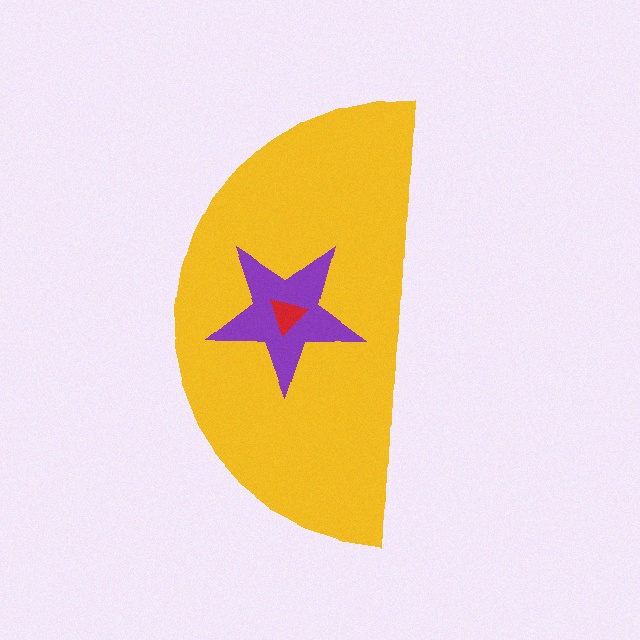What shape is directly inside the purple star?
The red triangle.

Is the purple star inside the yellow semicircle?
Yes.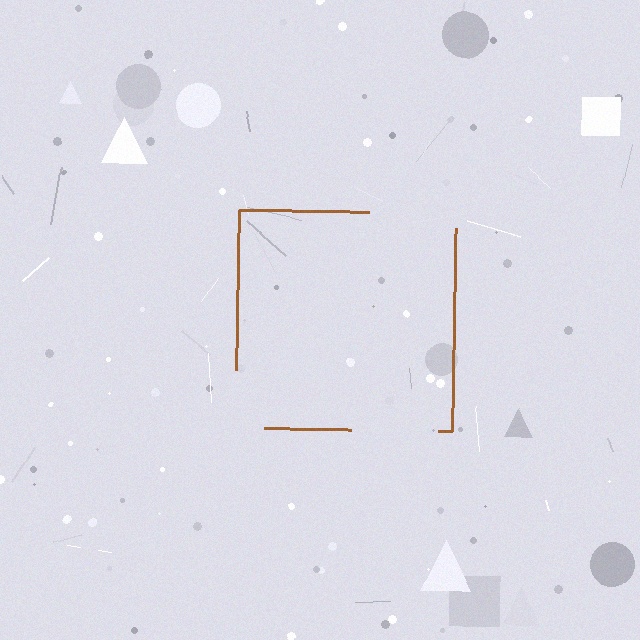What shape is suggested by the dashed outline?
The dashed outline suggests a square.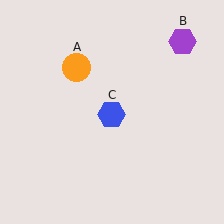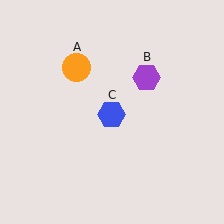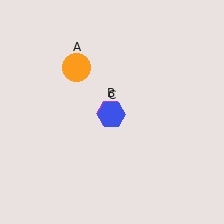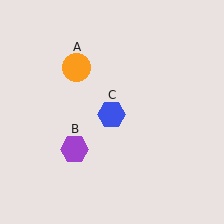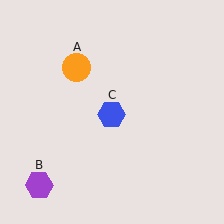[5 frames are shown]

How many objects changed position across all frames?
1 object changed position: purple hexagon (object B).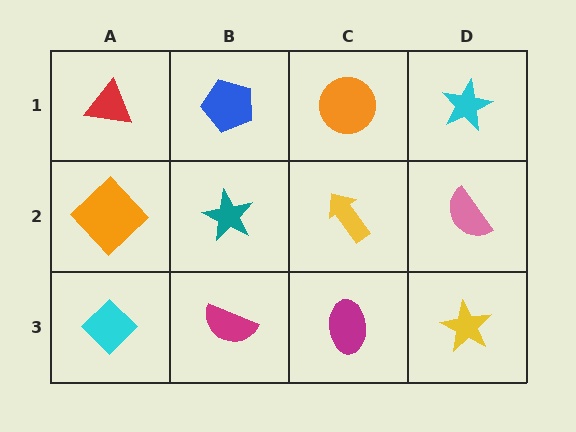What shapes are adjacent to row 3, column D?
A pink semicircle (row 2, column D), a magenta ellipse (row 3, column C).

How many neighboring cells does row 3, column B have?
3.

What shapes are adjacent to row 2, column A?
A red triangle (row 1, column A), a cyan diamond (row 3, column A), a teal star (row 2, column B).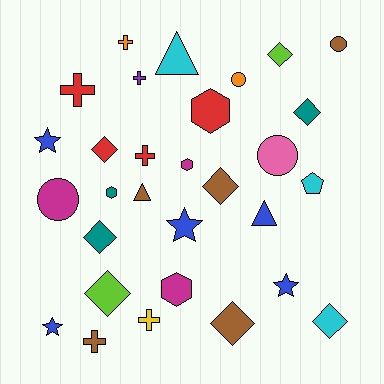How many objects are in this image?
There are 30 objects.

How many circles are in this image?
There are 4 circles.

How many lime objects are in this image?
There are 2 lime objects.